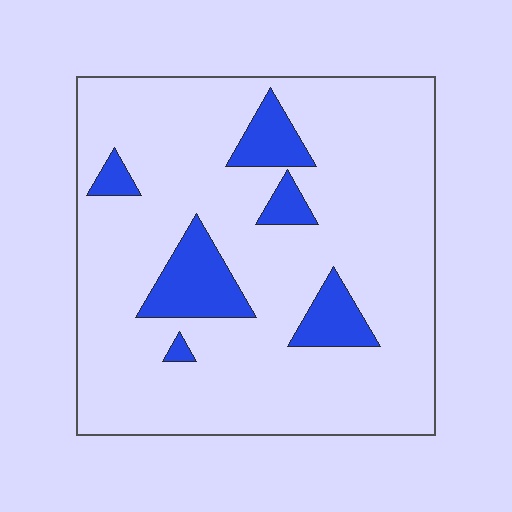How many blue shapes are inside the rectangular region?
6.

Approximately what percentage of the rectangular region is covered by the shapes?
Approximately 15%.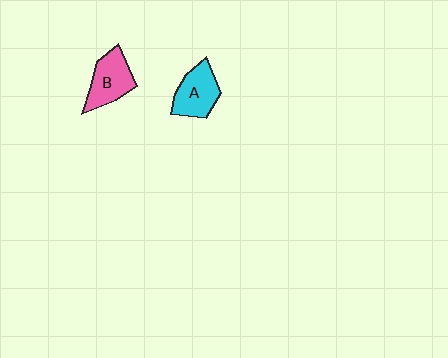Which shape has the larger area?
Shape B (pink).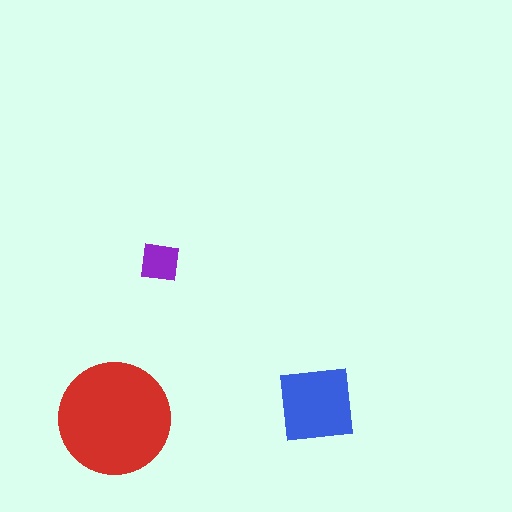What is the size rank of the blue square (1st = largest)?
2nd.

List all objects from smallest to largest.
The purple square, the blue square, the red circle.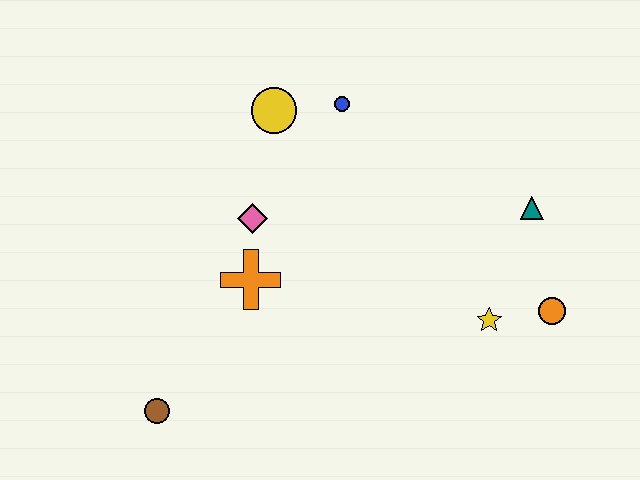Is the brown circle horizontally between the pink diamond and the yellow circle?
No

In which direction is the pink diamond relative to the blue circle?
The pink diamond is below the blue circle.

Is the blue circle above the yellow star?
Yes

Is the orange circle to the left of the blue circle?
No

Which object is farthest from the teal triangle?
The brown circle is farthest from the teal triangle.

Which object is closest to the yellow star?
The orange circle is closest to the yellow star.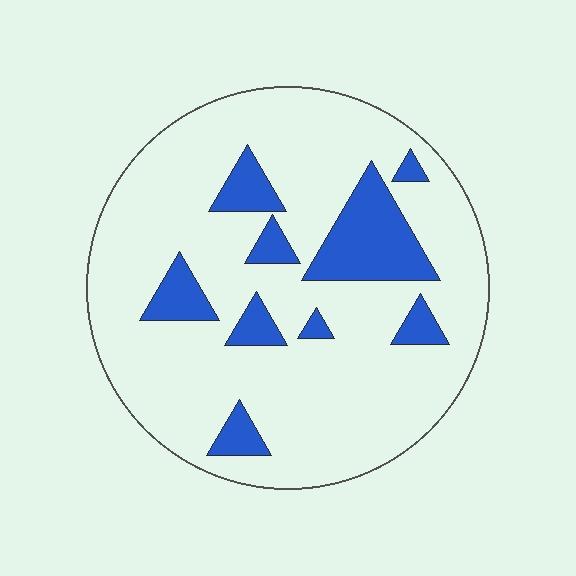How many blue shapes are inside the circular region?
9.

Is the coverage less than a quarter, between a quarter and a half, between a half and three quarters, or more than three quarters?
Less than a quarter.